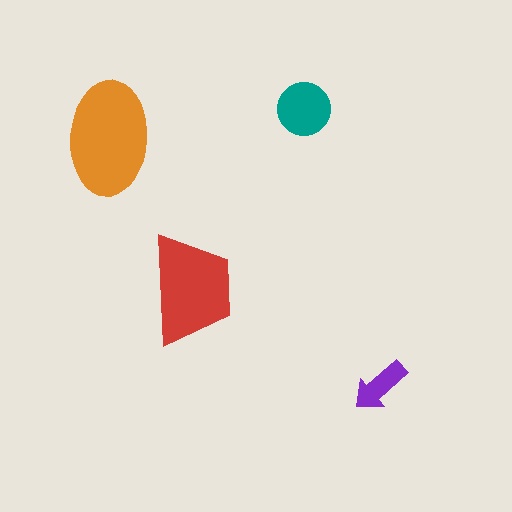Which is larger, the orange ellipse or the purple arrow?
The orange ellipse.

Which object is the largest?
The orange ellipse.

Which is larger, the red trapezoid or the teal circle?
The red trapezoid.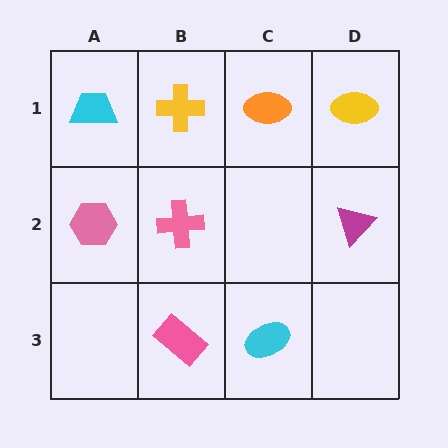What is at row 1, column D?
A yellow ellipse.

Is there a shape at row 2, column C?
No, that cell is empty.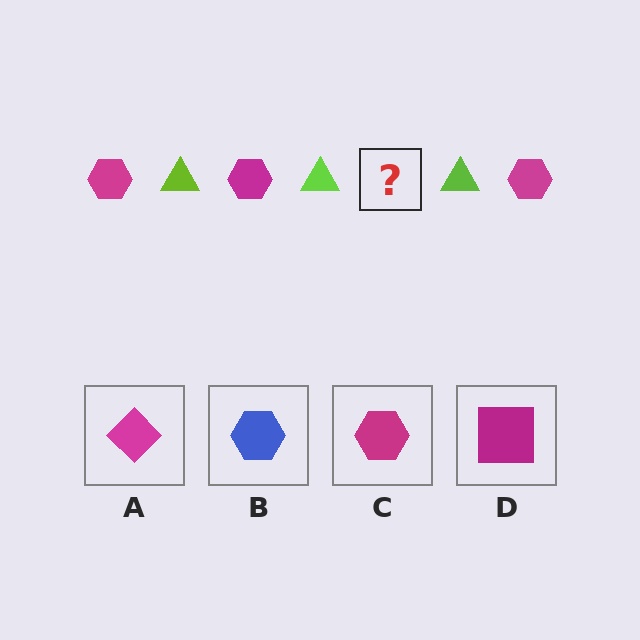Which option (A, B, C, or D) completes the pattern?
C.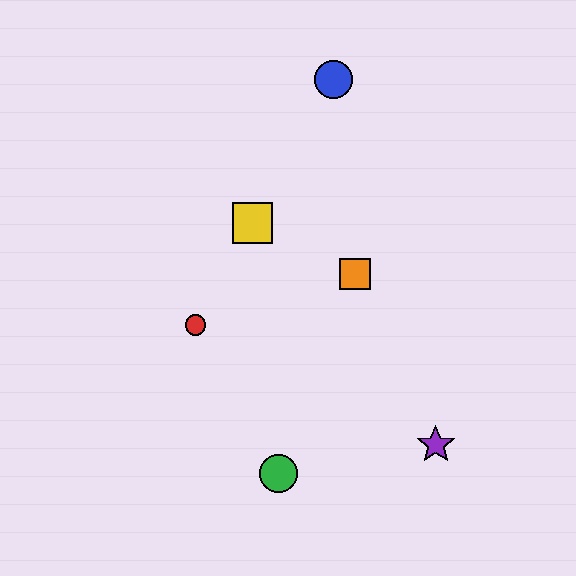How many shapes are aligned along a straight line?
3 shapes (the red circle, the blue circle, the yellow square) are aligned along a straight line.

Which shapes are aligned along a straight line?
The red circle, the blue circle, the yellow square are aligned along a straight line.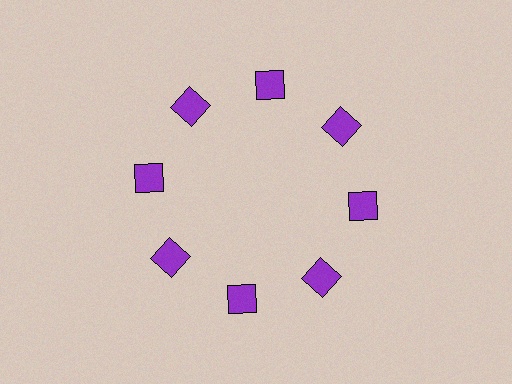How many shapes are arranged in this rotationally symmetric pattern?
There are 8 shapes, arranged in 8 groups of 1.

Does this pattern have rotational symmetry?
Yes, this pattern has 8-fold rotational symmetry. It looks the same after rotating 45 degrees around the center.